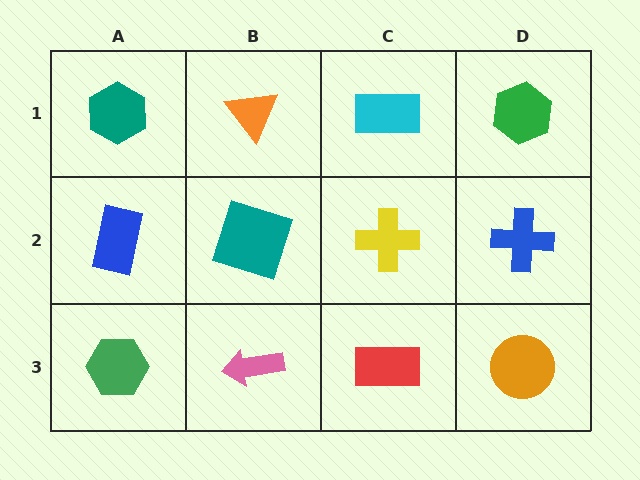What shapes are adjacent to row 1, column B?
A teal square (row 2, column B), a teal hexagon (row 1, column A), a cyan rectangle (row 1, column C).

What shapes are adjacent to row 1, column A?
A blue rectangle (row 2, column A), an orange triangle (row 1, column B).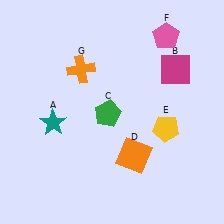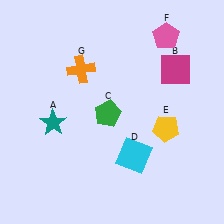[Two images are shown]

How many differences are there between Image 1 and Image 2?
There is 1 difference between the two images.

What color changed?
The square (D) changed from orange in Image 1 to cyan in Image 2.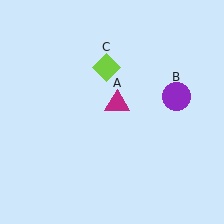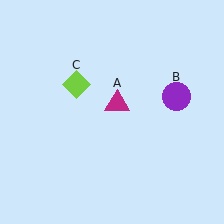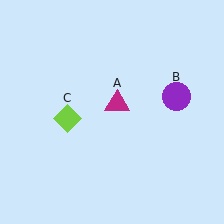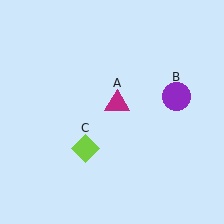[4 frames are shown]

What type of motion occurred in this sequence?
The lime diamond (object C) rotated counterclockwise around the center of the scene.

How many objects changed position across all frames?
1 object changed position: lime diamond (object C).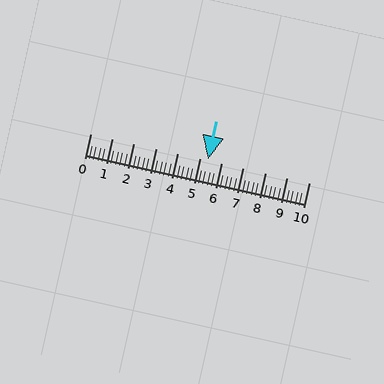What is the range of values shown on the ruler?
The ruler shows values from 0 to 10.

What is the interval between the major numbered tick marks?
The major tick marks are spaced 1 units apart.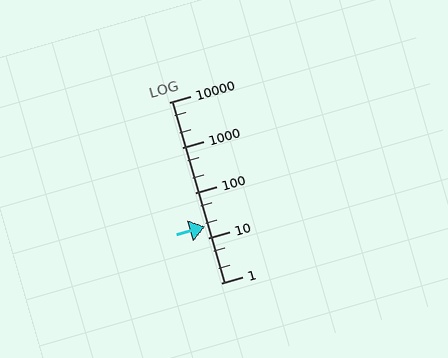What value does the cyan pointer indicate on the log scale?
The pointer indicates approximately 18.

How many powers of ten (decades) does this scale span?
The scale spans 4 decades, from 1 to 10000.